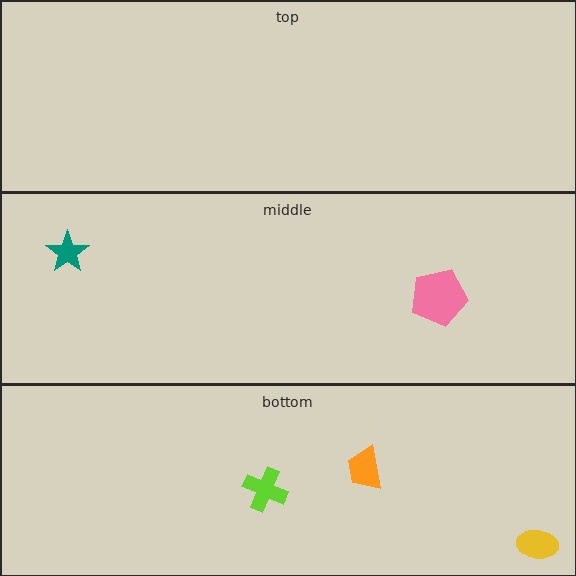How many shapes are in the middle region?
2.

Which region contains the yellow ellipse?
The bottom region.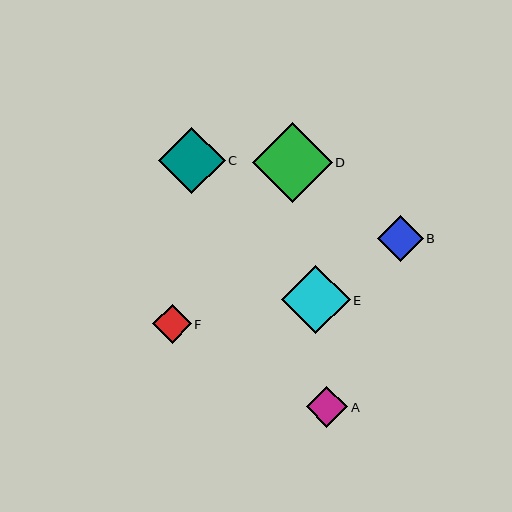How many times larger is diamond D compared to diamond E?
Diamond D is approximately 1.2 times the size of diamond E.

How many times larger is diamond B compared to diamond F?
Diamond B is approximately 1.2 times the size of diamond F.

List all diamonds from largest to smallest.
From largest to smallest: D, E, C, B, A, F.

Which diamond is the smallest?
Diamond F is the smallest with a size of approximately 39 pixels.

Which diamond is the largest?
Diamond D is the largest with a size of approximately 79 pixels.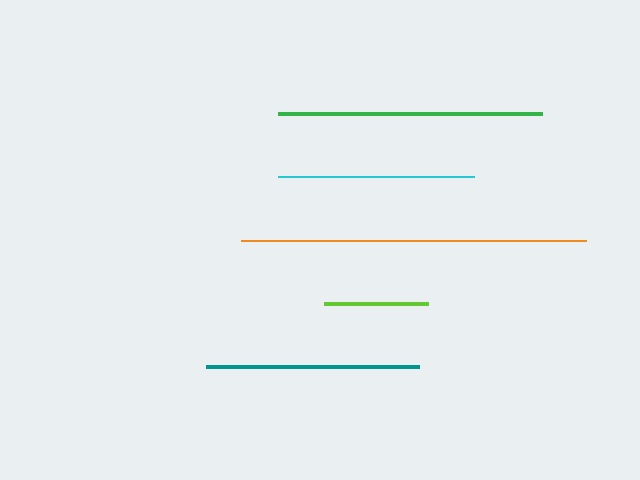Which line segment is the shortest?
The lime line is the shortest at approximately 103 pixels.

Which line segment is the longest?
The orange line is the longest at approximately 345 pixels.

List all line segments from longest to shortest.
From longest to shortest: orange, green, teal, cyan, lime.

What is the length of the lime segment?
The lime segment is approximately 103 pixels long.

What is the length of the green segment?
The green segment is approximately 264 pixels long.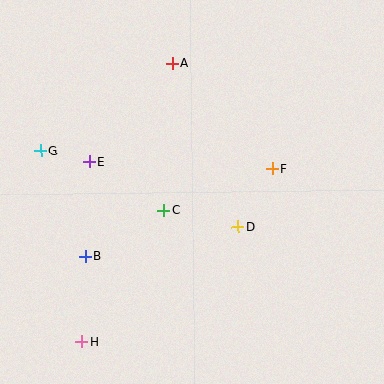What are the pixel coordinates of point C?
Point C is at (164, 211).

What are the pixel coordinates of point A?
Point A is at (173, 63).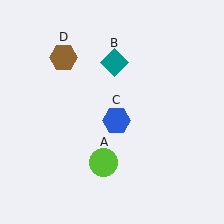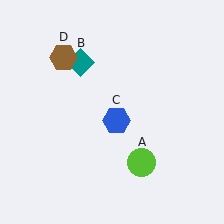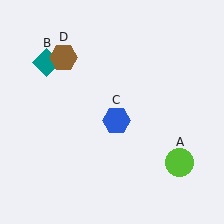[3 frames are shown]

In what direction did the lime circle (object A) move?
The lime circle (object A) moved right.